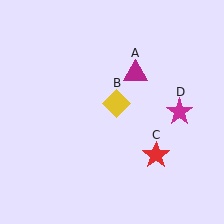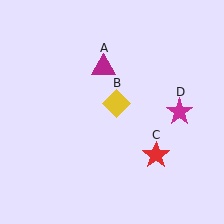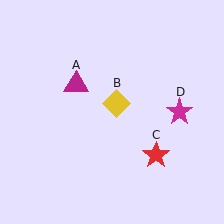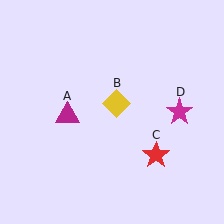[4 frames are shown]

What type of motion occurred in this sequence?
The magenta triangle (object A) rotated counterclockwise around the center of the scene.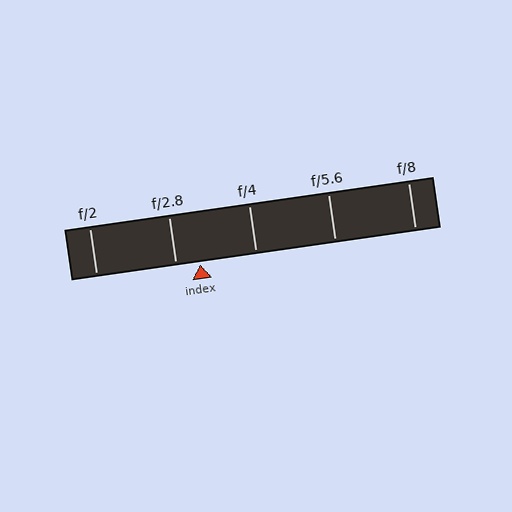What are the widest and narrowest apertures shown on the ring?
The widest aperture shown is f/2 and the narrowest is f/8.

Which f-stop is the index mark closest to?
The index mark is closest to f/2.8.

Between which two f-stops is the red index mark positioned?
The index mark is between f/2.8 and f/4.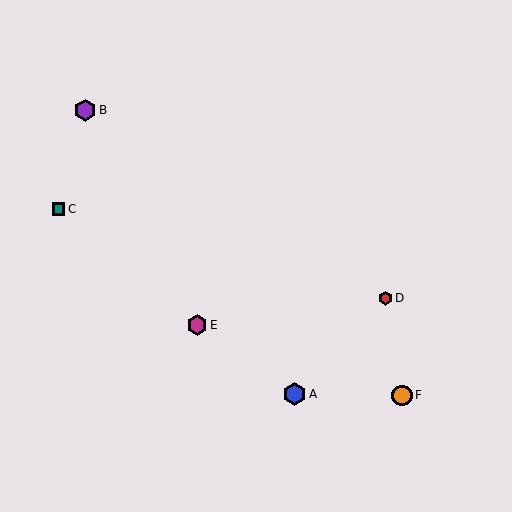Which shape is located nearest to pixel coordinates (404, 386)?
The orange circle (labeled F) at (402, 395) is nearest to that location.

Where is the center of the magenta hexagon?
The center of the magenta hexagon is at (197, 325).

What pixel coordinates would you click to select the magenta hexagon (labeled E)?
Click at (197, 325) to select the magenta hexagon E.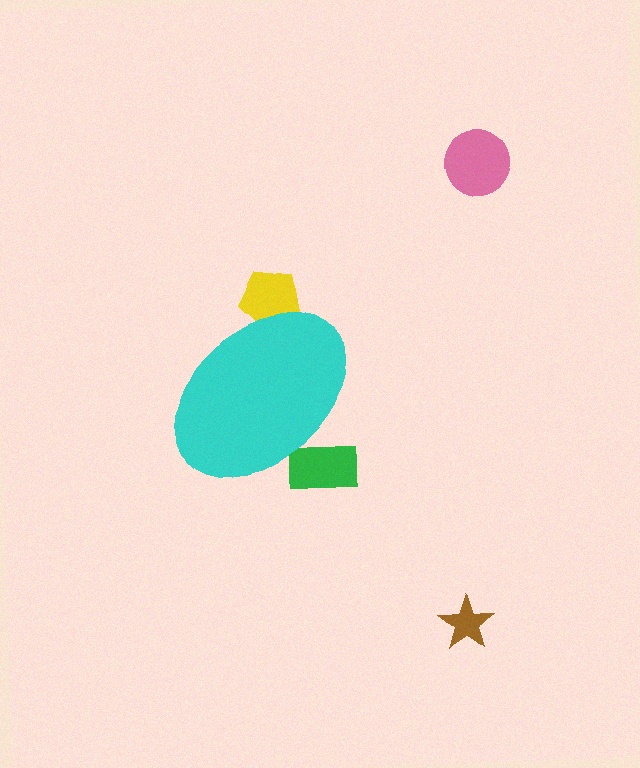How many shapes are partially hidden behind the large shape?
2 shapes are partially hidden.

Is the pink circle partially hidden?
No, the pink circle is fully visible.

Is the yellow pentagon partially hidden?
Yes, the yellow pentagon is partially hidden behind the cyan ellipse.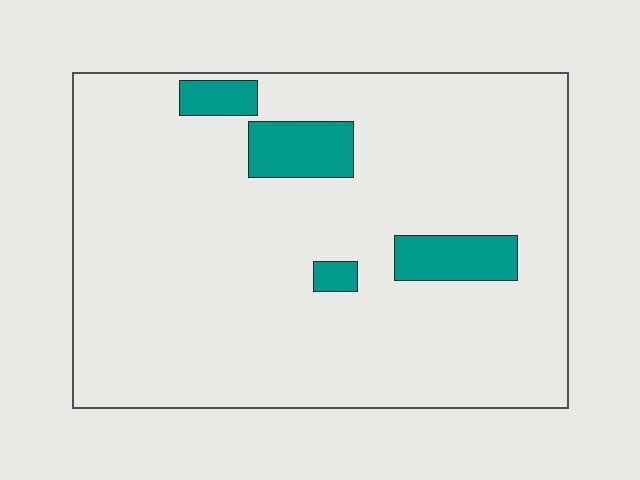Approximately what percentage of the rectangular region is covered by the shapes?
Approximately 10%.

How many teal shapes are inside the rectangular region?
4.